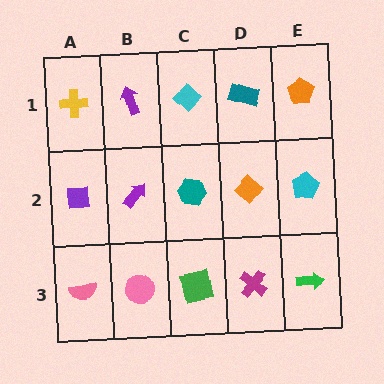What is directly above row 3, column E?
A cyan pentagon.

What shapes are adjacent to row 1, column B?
A purple arrow (row 2, column B), a yellow cross (row 1, column A), a cyan diamond (row 1, column C).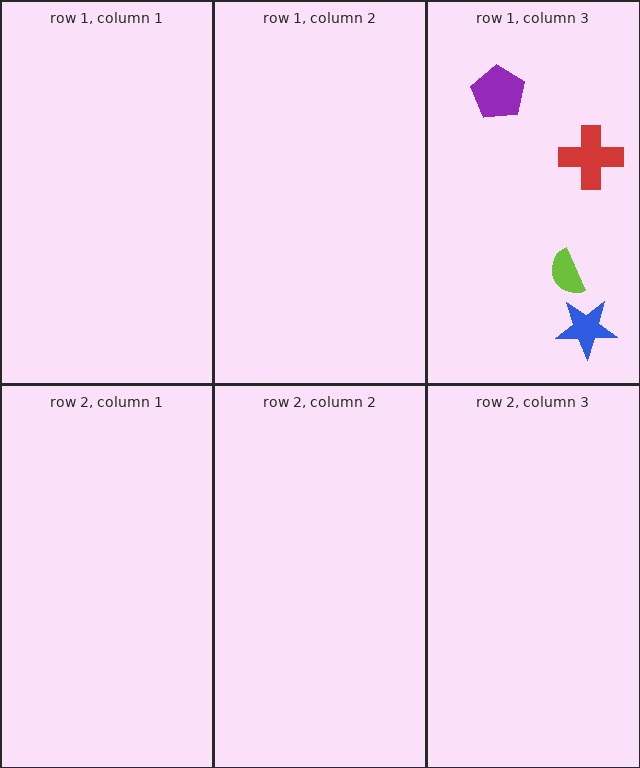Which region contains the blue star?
The row 1, column 3 region.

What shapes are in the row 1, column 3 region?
The purple pentagon, the red cross, the lime semicircle, the blue star.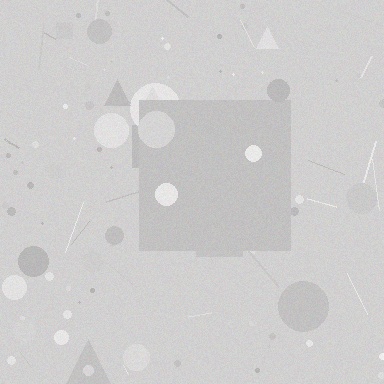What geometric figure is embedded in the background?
A square is embedded in the background.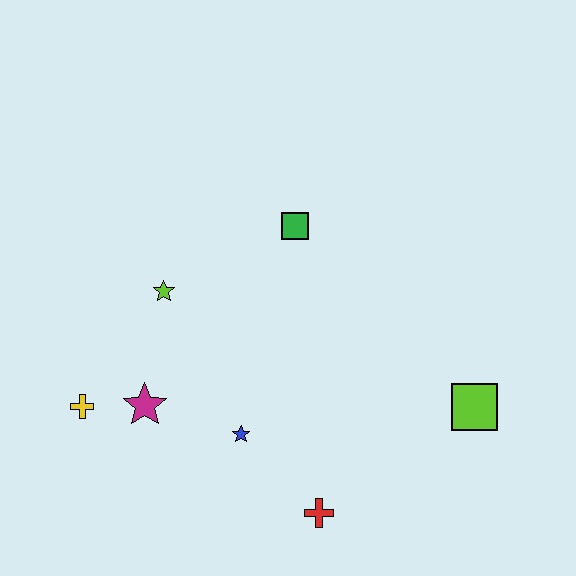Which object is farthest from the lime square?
The yellow cross is farthest from the lime square.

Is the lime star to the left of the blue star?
Yes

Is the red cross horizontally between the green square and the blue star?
No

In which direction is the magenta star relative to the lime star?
The magenta star is below the lime star.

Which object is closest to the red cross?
The blue star is closest to the red cross.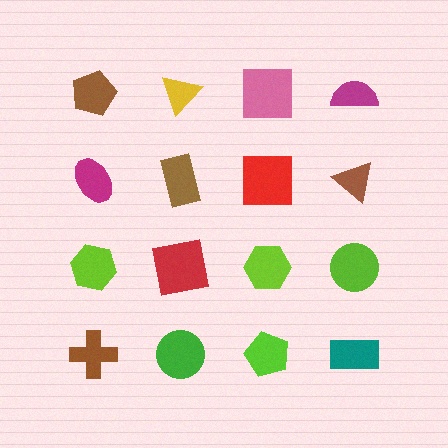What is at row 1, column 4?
A magenta semicircle.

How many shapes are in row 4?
4 shapes.